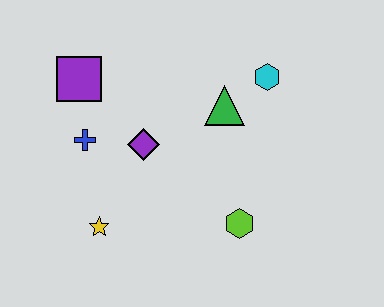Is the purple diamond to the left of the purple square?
No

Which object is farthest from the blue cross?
The cyan hexagon is farthest from the blue cross.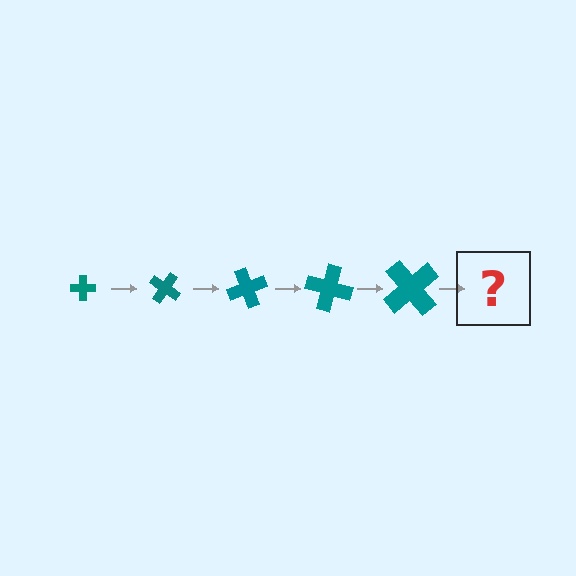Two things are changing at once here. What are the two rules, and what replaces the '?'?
The two rules are that the cross grows larger each step and it rotates 35 degrees each step. The '?' should be a cross, larger than the previous one and rotated 175 degrees from the start.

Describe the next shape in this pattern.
It should be a cross, larger than the previous one and rotated 175 degrees from the start.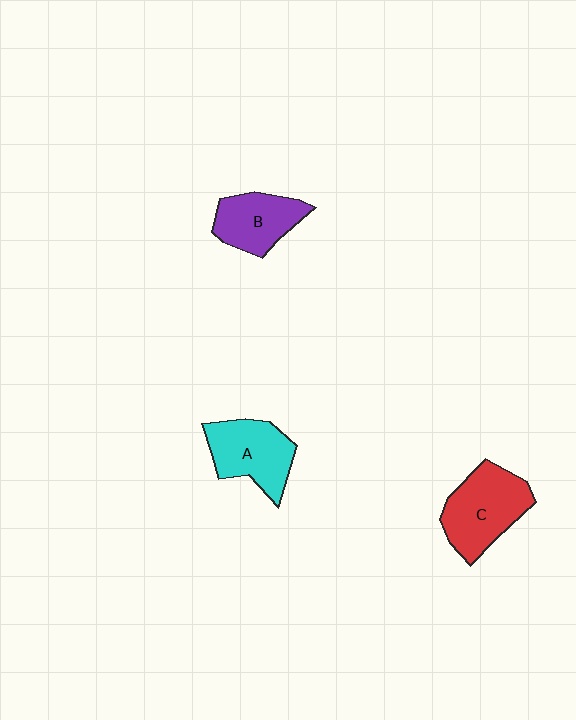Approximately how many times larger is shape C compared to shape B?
Approximately 1.3 times.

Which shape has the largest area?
Shape C (red).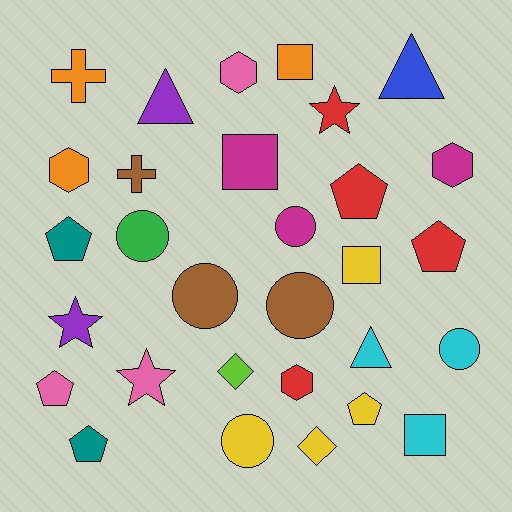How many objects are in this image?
There are 30 objects.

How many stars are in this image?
There are 3 stars.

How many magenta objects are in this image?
There are 3 magenta objects.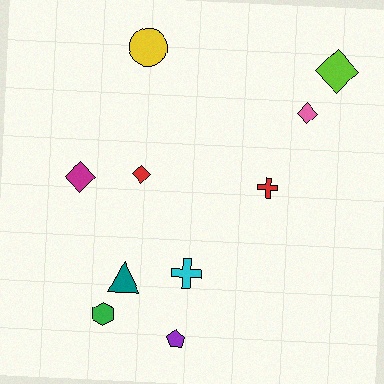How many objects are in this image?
There are 10 objects.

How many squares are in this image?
There are no squares.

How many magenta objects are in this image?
There is 1 magenta object.